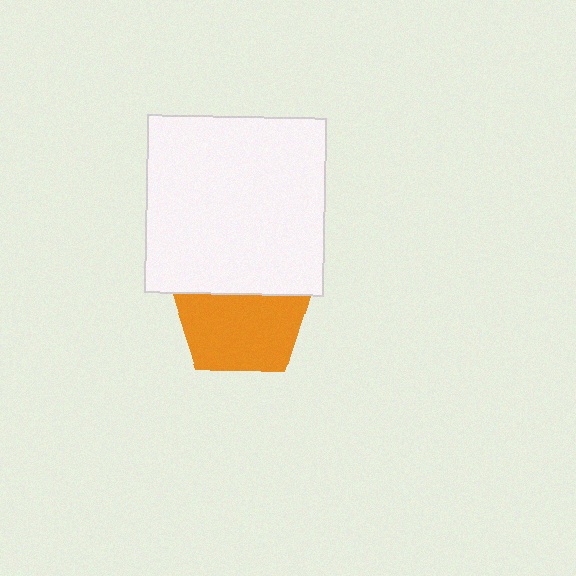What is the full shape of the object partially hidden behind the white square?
The partially hidden object is an orange pentagon.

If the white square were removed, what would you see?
You would see the complete orange pentagon.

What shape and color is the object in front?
The object in front is a white square.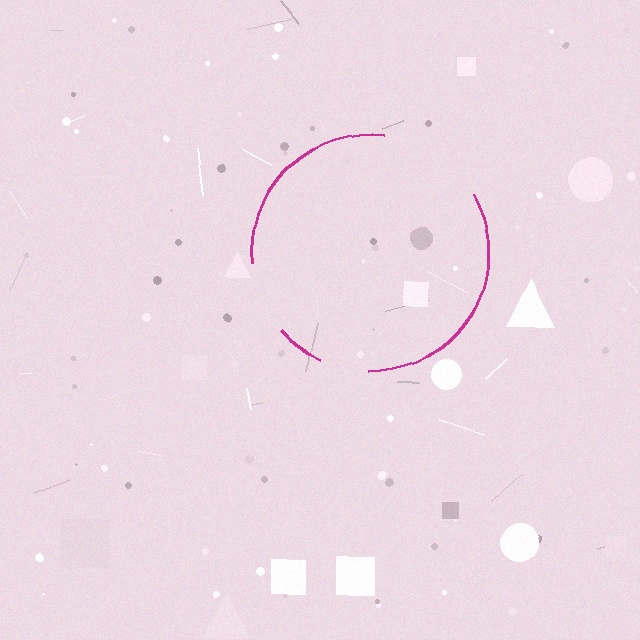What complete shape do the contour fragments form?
The contour fragments form a circle.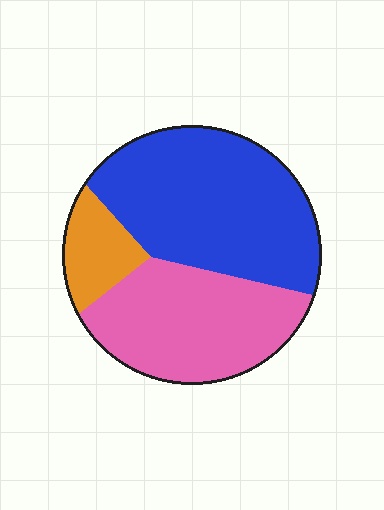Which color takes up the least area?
Orange, at roughly 10%.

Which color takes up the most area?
Blue, at roughly 50%.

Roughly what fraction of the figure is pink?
Pink covers 38% of the figure.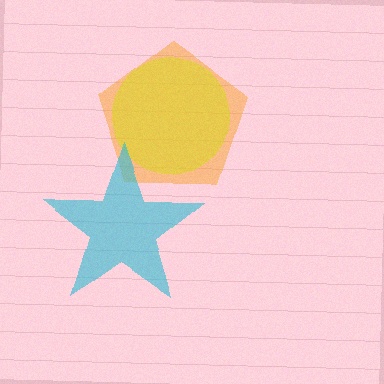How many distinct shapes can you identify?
There are 3 distinct shapes: an orange pentagon, a yellow circle, a cyan star.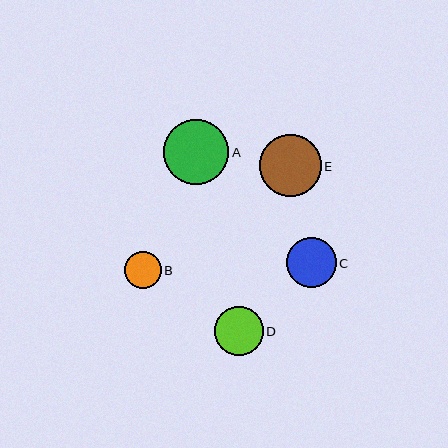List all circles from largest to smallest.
From largest to smallest: A, E, C, D, B.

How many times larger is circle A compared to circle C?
Circle A is approximately 1.3 times the size of circle C.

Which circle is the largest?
Circle A is the largest with a size of approximately 65 pixels.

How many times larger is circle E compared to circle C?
Circle E is approximately 1.3 times the size of circle C.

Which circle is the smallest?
Circle B is the smallest with a size of approximately 37 pixels.